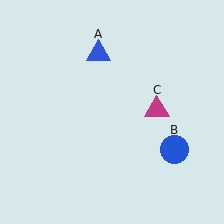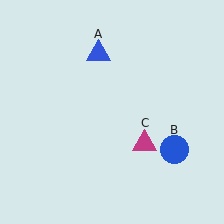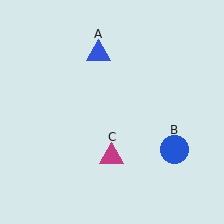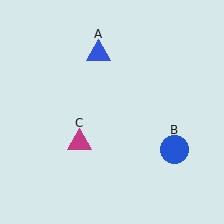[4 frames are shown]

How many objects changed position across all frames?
1 object changed position: magenta triangle (object C).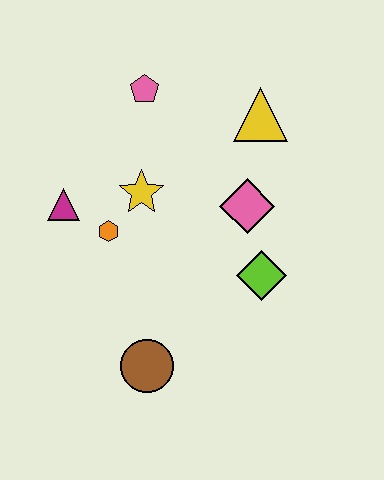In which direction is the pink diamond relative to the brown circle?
The pink diamond is above the brown circle.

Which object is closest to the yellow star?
The orange hexagon is closest to the yellow star.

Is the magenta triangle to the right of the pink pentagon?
No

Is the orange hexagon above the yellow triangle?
No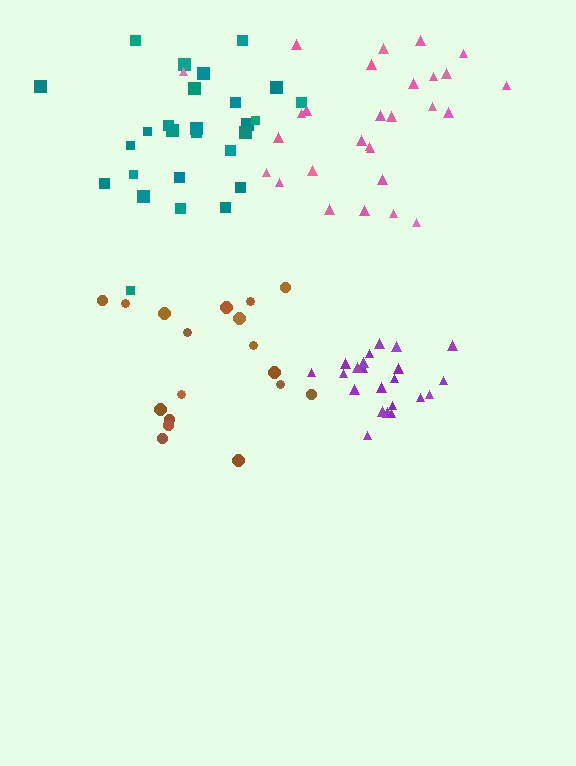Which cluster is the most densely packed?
Purple.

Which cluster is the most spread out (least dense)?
Brown.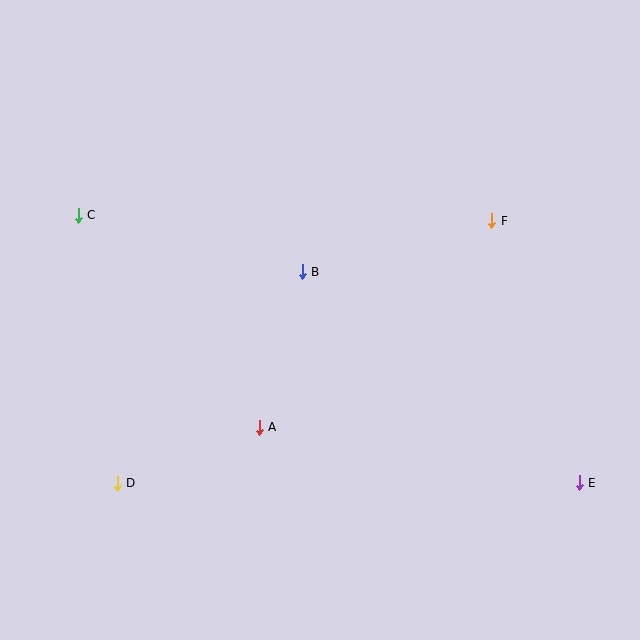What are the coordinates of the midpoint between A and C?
The midpoint between A and C is at (169, 321).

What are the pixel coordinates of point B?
Point B is at (302, 272).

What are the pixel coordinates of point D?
Point D is at (117, 483).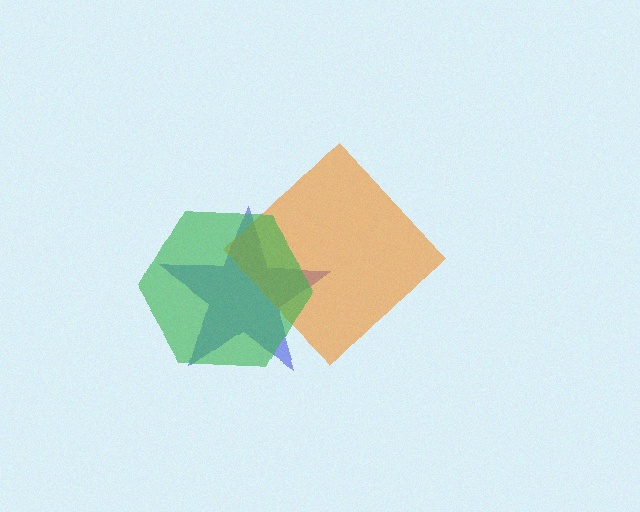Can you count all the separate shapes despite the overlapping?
Yes, there are 3 separate shapes.